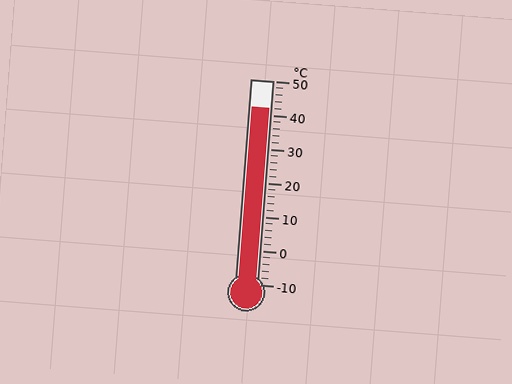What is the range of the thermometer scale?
The thermometer scale ranges from -10°C to 50°C.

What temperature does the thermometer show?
The thermometer shows approximately 42°C.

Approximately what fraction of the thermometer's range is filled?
The thermometer is filled to approximately 85% of its range.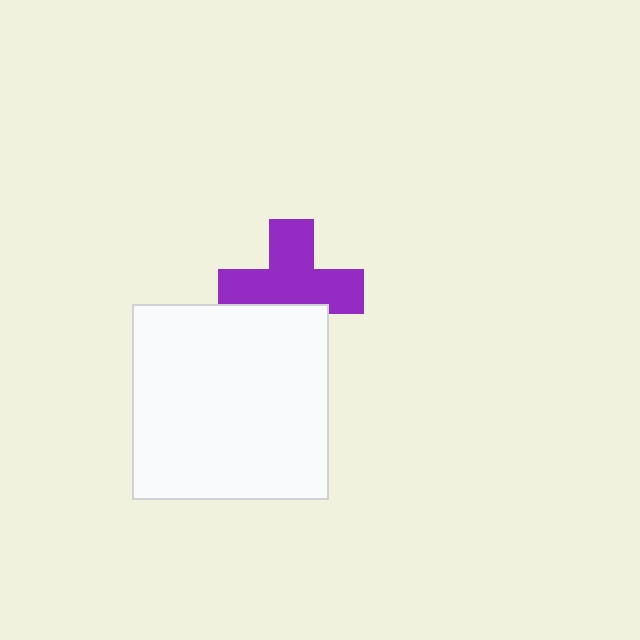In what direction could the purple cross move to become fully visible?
The purple cross could move up. That would shift it out from behind the white square entirely.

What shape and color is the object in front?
The object in front is a white square.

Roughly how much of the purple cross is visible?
Most of it is visible (roughly 69%).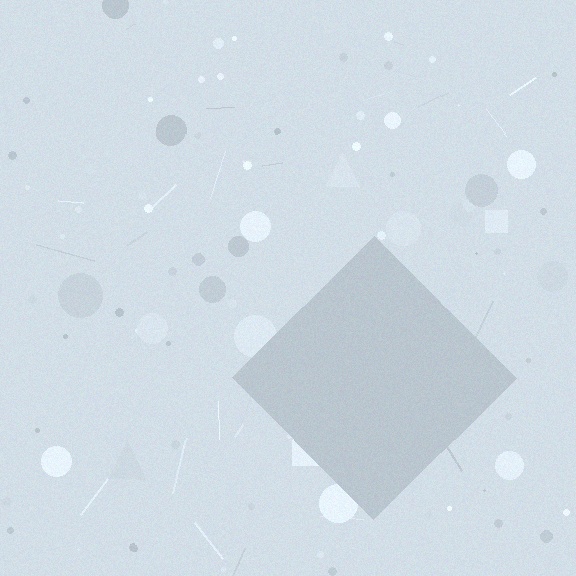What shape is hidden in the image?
A diamond is hidden in the image.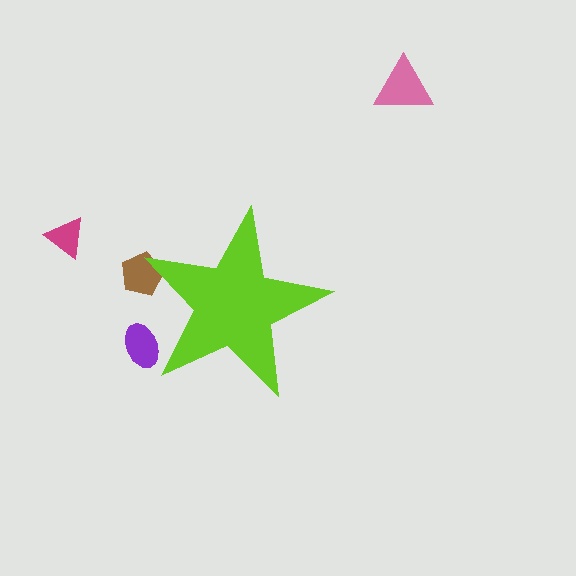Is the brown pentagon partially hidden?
Yes, the brown pentagon is partially hidden behind the lime star.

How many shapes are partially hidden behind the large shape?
2 shapes are partially hidden.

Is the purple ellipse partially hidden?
Yes, the purple ellipse is partially hidden behind the lime star.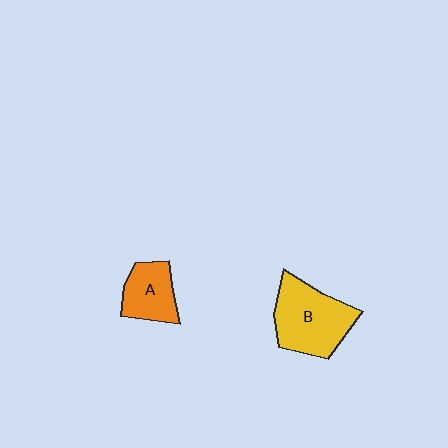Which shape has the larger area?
Shape B (yellow).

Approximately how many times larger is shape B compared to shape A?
Approximately 1.6 times.